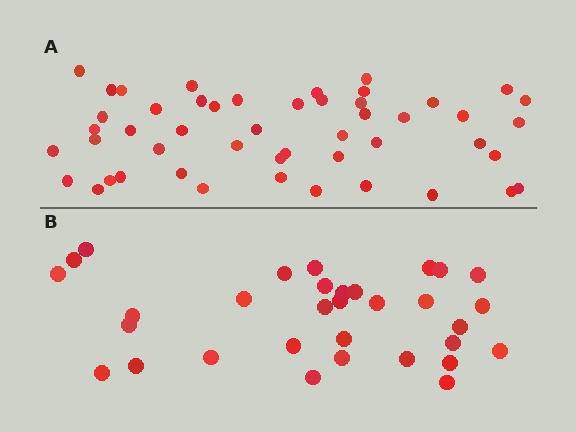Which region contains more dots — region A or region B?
Region A (the top region) has more dots.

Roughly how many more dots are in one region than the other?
Region A has approximately 15 more dots than region B.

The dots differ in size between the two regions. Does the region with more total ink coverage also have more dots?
No. Region B has more total ink coverage because its dots are larger, but region A actually contains more individual dots. Total area can be misleading — the number of items is what matters here.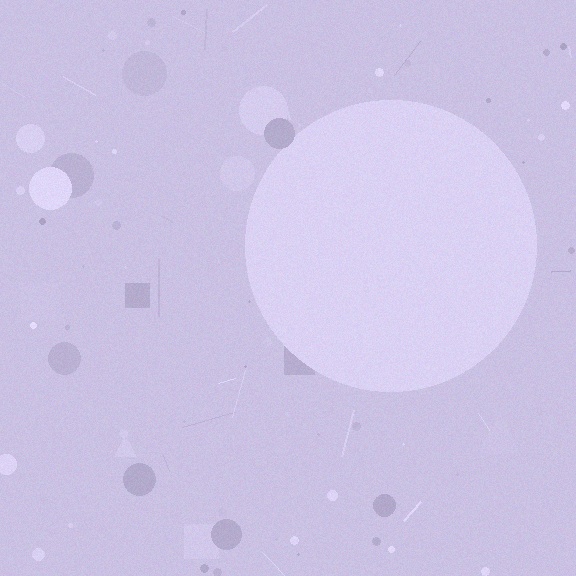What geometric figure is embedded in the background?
A circle is embedded in the background.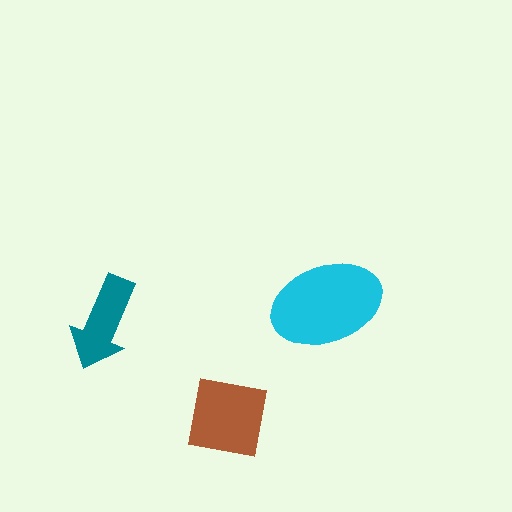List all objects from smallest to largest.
The teal arrow, the brown square, the cyan ellipse.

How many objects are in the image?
There are 3 objects in the image.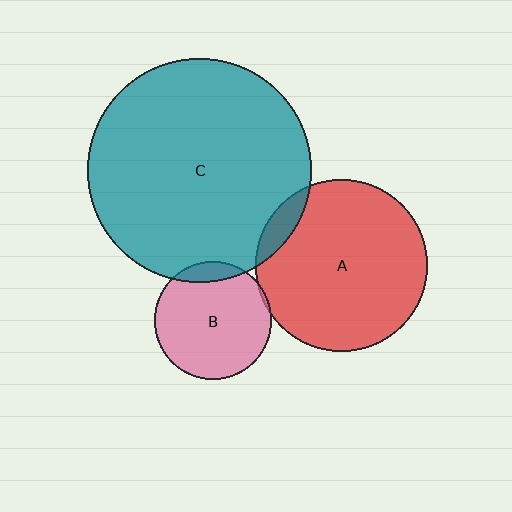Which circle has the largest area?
Circle C (teal).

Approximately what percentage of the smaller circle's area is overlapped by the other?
Approximately 10%.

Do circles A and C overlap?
Yes.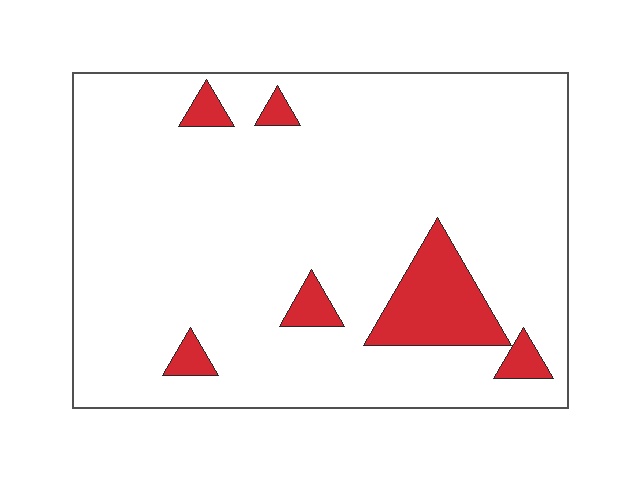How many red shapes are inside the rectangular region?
6.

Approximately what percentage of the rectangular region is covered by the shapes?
Approximately 10%.